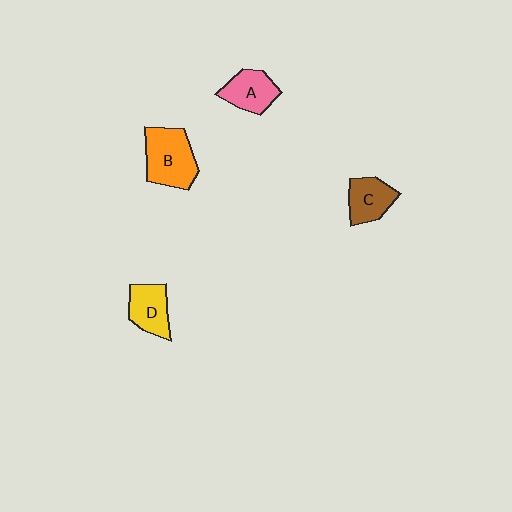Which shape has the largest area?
Shape B (orange).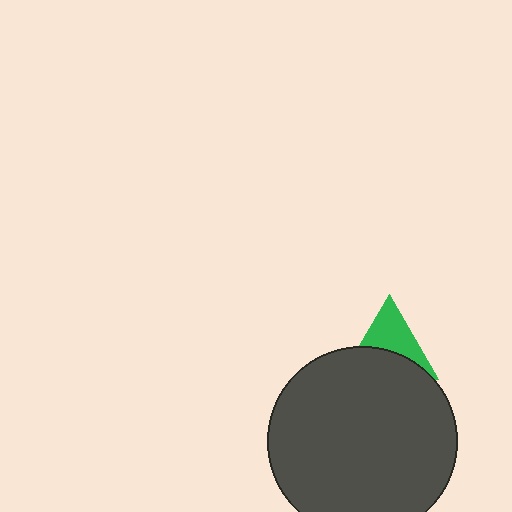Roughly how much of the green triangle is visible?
About half of it is visible (roughly 50%).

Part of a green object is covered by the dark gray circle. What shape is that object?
It is a triangle.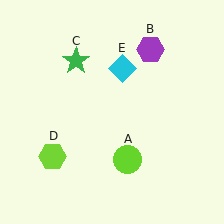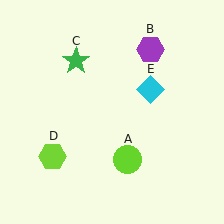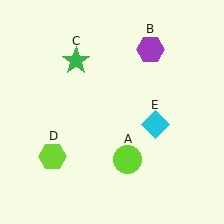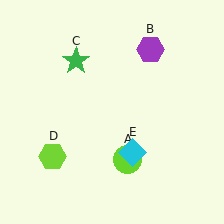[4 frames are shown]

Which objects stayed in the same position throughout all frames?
Lime circle (object A) and purple hexagon (object B) and green star (object C) and lime hexagon (object D) remained stationary.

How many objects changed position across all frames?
1 object changed position: cyan diamond (object E).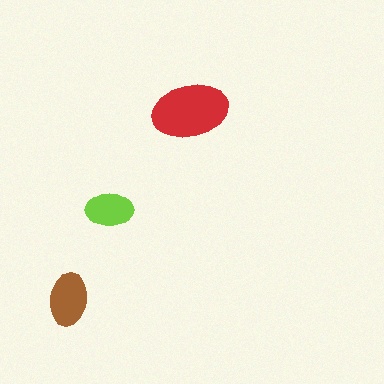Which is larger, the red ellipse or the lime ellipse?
The red one.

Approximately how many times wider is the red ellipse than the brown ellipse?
About 1.5 times wider.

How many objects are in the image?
There are 3 objects in the image.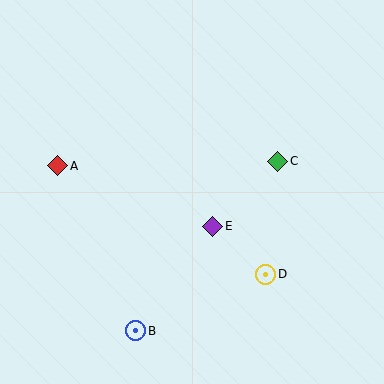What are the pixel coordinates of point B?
Point B is at (136, 331).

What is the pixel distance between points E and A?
The distance between E and A is 166 pixels.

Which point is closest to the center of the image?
Point E at (213, 226) is closest to the center.